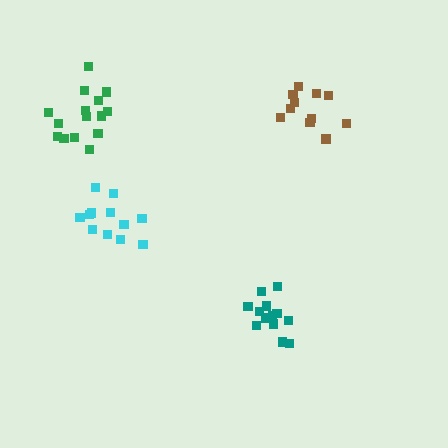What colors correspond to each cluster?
The clusters are colored: brown, cyan, green, teal.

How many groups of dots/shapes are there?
There are 4 groups.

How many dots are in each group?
Group 1: 11 dots, Group 2: 12 dots, Group 3: 15 dots, Group 4: 13 dots (51 total).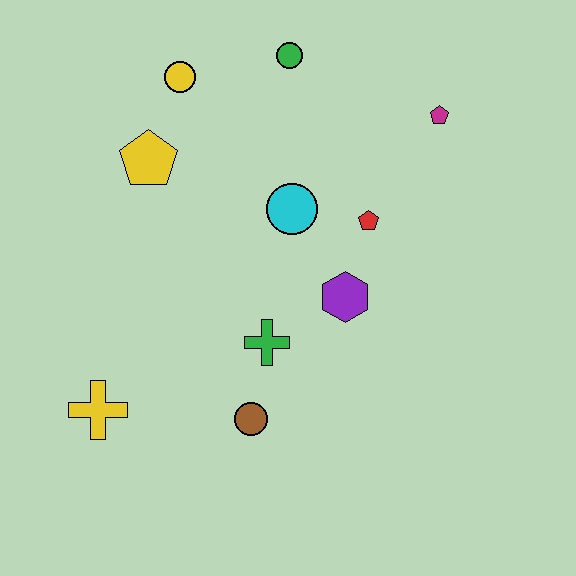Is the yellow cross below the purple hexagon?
Yes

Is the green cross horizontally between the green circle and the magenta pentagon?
No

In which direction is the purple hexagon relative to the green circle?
The purple hexagon is below the green circle.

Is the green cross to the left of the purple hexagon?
Yes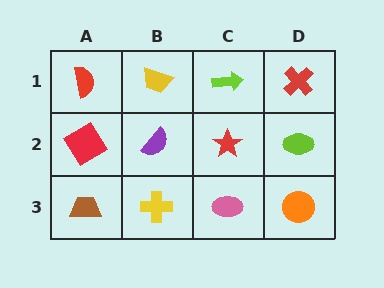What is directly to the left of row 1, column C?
A yellow trapezoid.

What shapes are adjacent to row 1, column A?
A red diamond (row 2, column A), a yellow trapezoid (row 1, column B).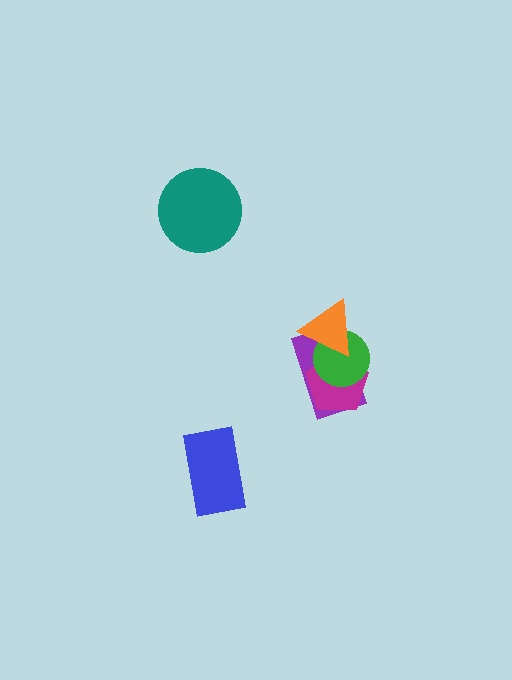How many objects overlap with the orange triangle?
3 objects overlap with the orange triangle.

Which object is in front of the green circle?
The orange triangle is in front of the green circle.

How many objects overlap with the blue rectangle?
0 objects overlap with the blue rectangle.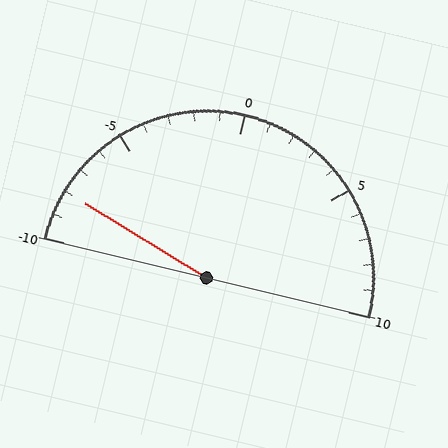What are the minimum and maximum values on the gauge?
The gauge ranges from -10 to 10.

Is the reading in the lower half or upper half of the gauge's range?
The reading is in the lower half of the range (-10 to 10).